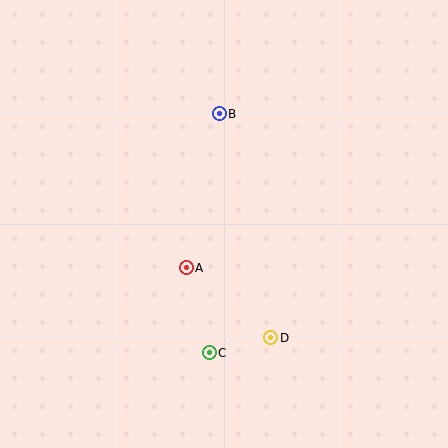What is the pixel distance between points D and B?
The distance between D and B is 230 pixels.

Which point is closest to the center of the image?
Point A at (186, 268) is closest to the center.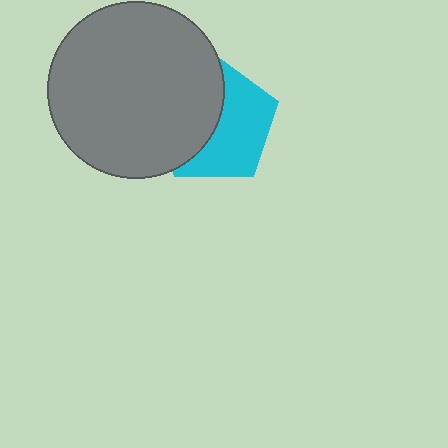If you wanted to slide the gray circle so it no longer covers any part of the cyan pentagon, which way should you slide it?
Slide it left — that is the most direct way to separate the two shapes.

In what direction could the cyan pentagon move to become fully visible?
The cyan pentagon could move right. That would shift it out from behind the gray circle entirely.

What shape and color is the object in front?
The object in front is a gray circle.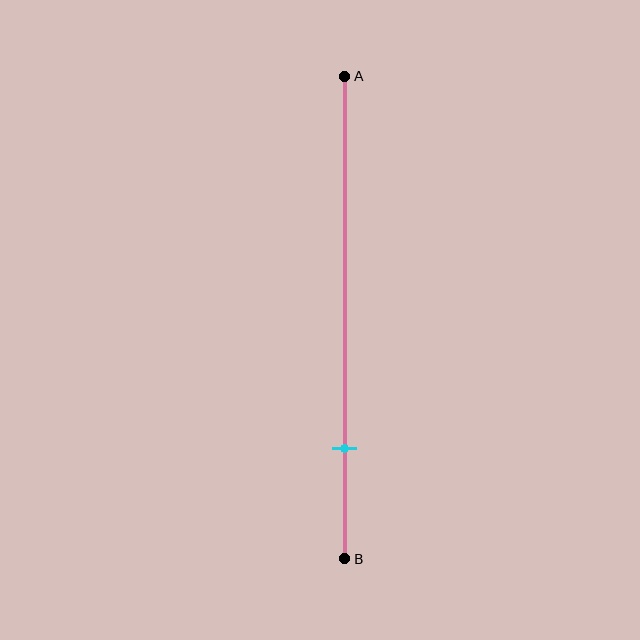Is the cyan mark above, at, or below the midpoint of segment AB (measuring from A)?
The cyan mark is below the midpoint of segment AB.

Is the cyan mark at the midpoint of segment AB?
No, the mark is at about 75% from A, not at the 50% midpoint.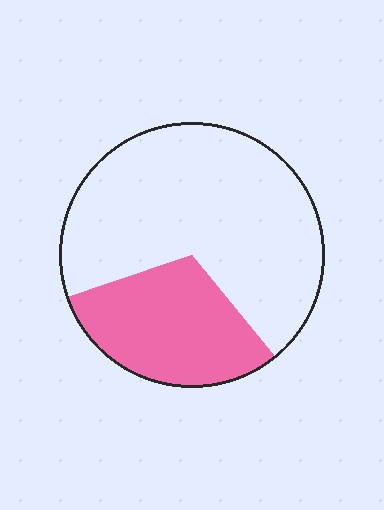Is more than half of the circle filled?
No.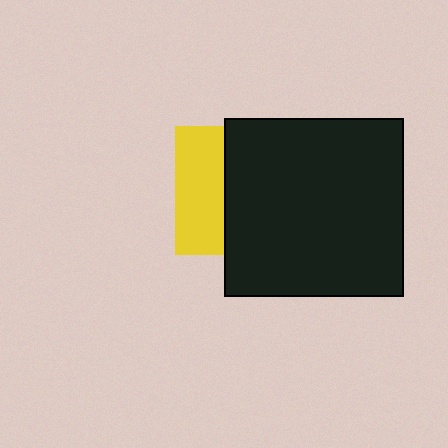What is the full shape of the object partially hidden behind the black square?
The partially hidden object is a yellow square.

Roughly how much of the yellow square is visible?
A small part of it is visible (roughly 38%).